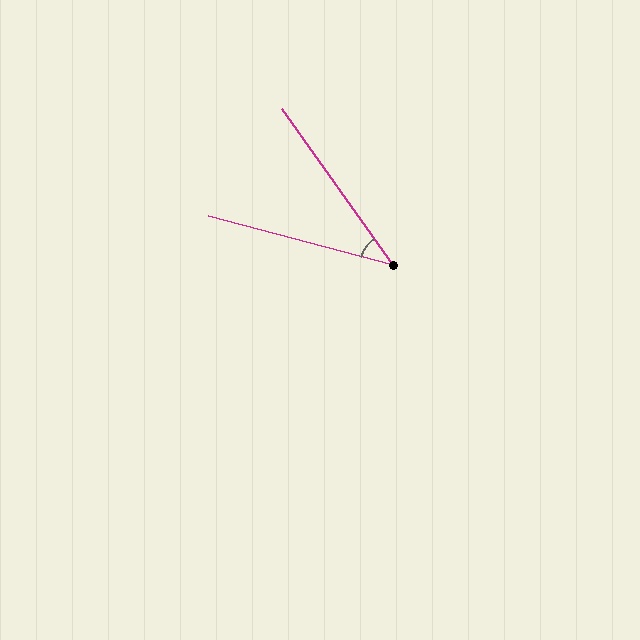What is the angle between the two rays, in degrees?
Approximately 40 degrees.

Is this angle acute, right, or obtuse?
It is acute.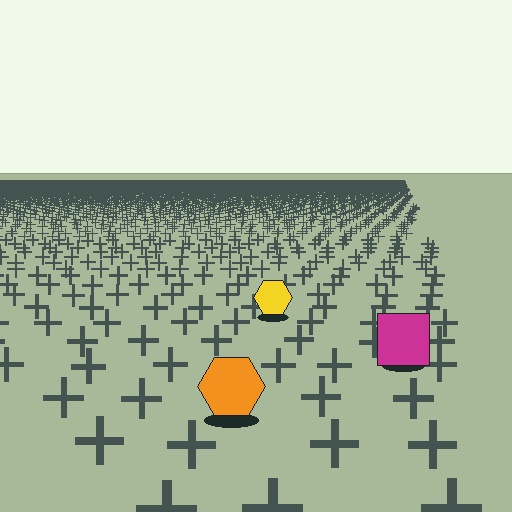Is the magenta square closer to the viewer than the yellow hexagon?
Yes. The magenta square is closer — you can tell from the texture gradient: the ground texture is coarser near it.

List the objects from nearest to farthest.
From nearest to farthest: the orange hexagon, the magenta square, the yellow hexagon.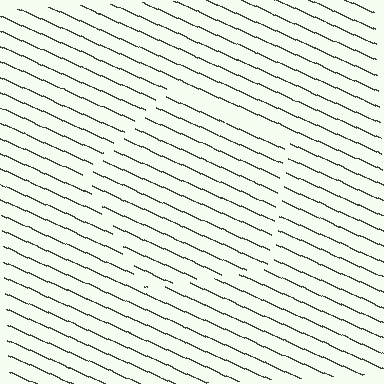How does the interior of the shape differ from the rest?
The interior of the shape contains the same grating, shifted by half a period — the contour is defined by the phase discontinuity where line-ends from the inner and outer gratings abut.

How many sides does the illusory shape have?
5 sides — the line-ends trace a pentagon.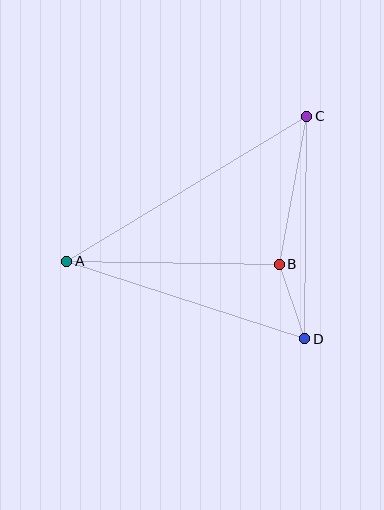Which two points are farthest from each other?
Points A and C are farthest from each other.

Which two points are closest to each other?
Points B and D are closest to each other.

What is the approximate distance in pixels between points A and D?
The distance between A and D is approximately 250 pixels.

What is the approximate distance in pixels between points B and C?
The distance between B and C is approximately 151 pixels.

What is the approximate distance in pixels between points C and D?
The distance between C and D is approximately 223 pixels.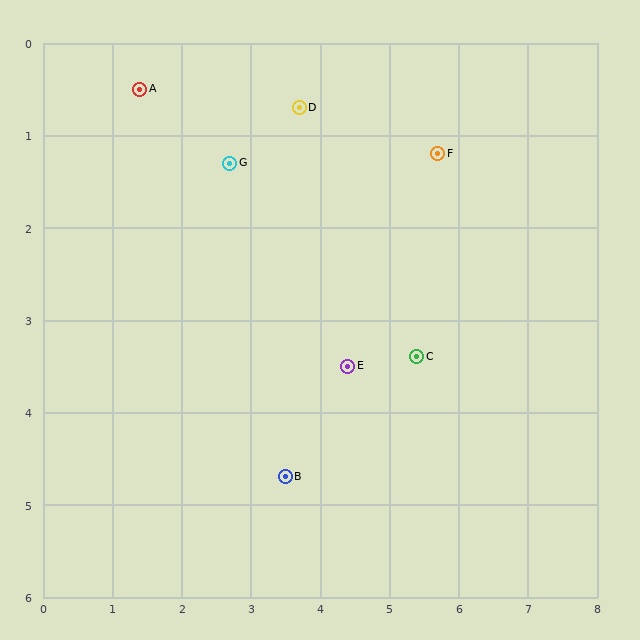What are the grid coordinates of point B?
Point B is at approximately (3.5, 4.7).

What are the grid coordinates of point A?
Point A is at approximately (1.4, 0.5).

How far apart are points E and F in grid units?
Points E and F are about 2.6 grid units apart.